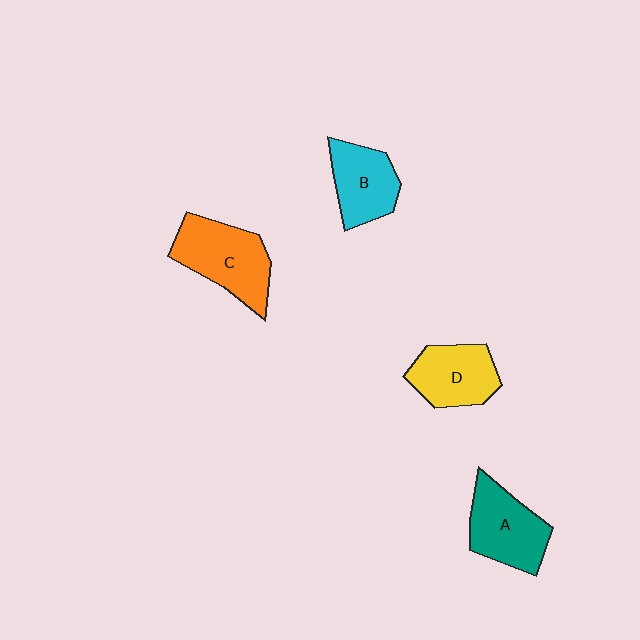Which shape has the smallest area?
Shape B (cyan).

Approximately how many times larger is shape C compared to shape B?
Approximately 1.3 times.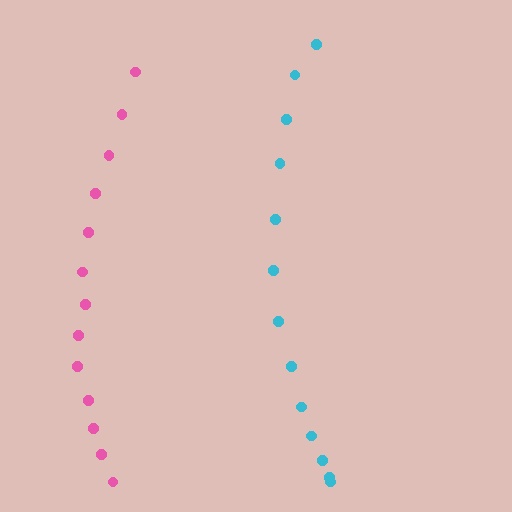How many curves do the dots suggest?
There are 2 distinct paths.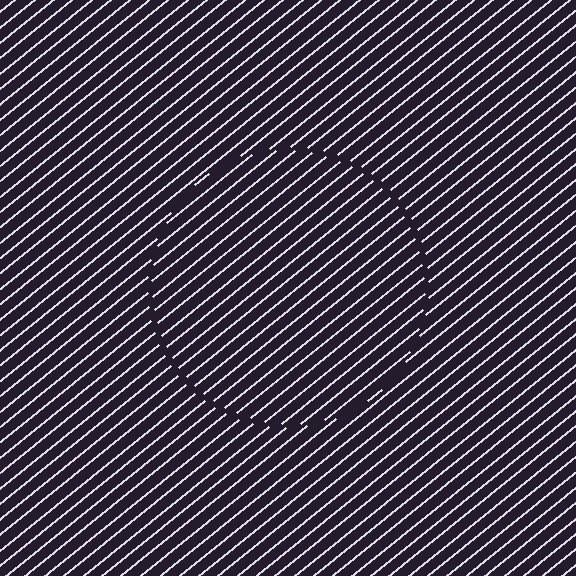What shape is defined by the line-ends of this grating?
An illusory circle. The interior of the shape contains the same grating, shifted by half a period — the contour is defined by the phase discontinuity where line-ends from the inner and outer gratings abut.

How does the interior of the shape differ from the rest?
The interior of the shape contains the same grating, shifted by half a period — the contour is defined by the phase discontinuity where line-ends from the inner and outer gratings abut.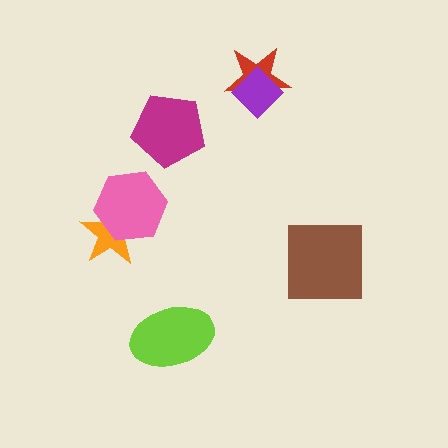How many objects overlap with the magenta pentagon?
0 objects overlap with the magenta pentagon.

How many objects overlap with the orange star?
1 object overlaps with the orange star.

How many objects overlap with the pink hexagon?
1 object overlaps with the pink hexagon.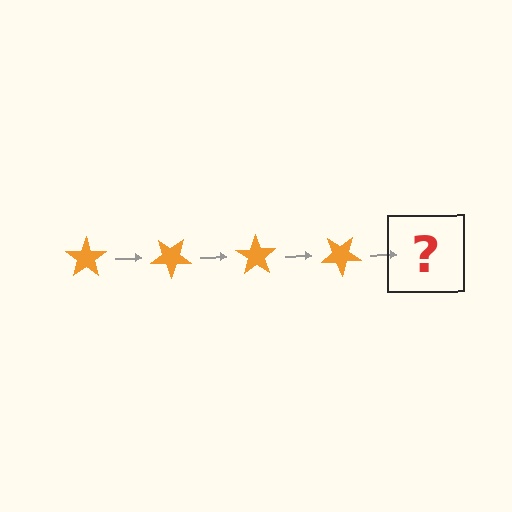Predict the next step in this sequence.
The next step is an orange star rotated 140 degrees.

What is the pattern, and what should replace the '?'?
The pattern is that the star rotates 35 degrees each step. The '?' should be an orange star rotated 140 degrees.